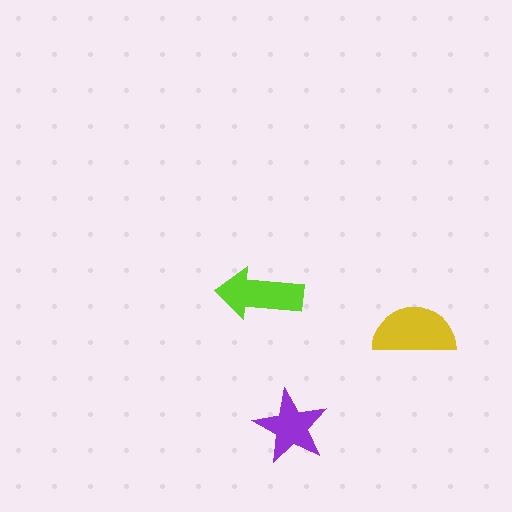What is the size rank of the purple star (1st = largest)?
3rd.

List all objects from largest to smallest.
The yellow semicircle, the lime arrow, the purple star.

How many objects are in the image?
There are 3 objects in the image.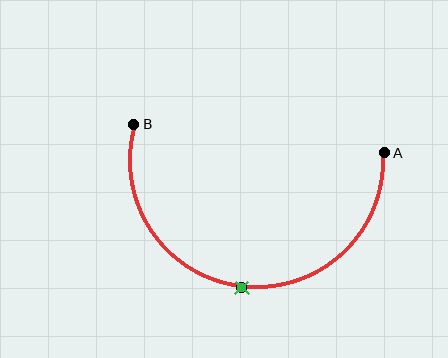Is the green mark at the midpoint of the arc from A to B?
Yes. The green mark lies on the arc at equal arc-length from both A and B — it is the arc midpoint.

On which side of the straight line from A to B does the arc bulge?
The arc bulges below the straight line connecting A and B.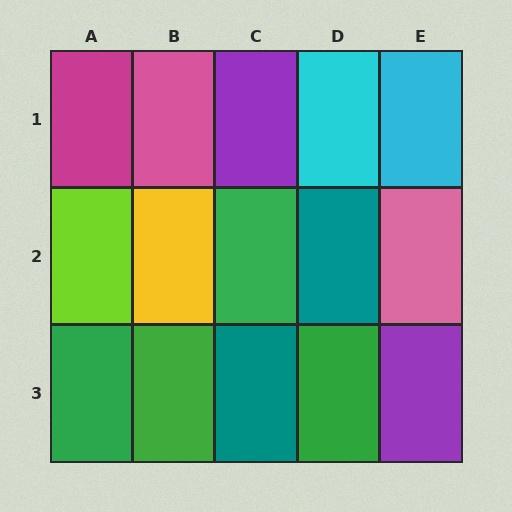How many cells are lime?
1 cell is lime.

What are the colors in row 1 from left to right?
Magenta, pink, purple, cyan, cyan.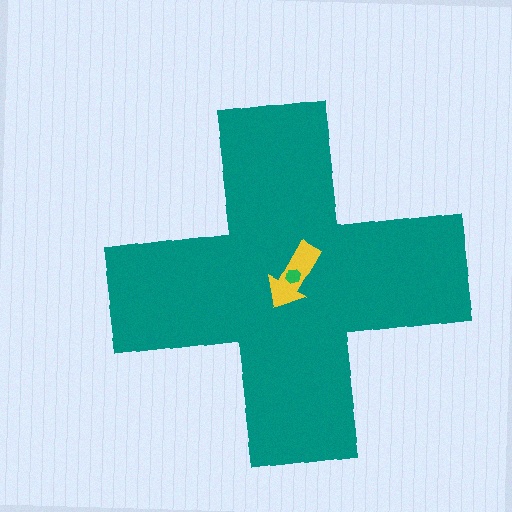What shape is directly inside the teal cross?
The yellow arrow.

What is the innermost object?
The green hexagon.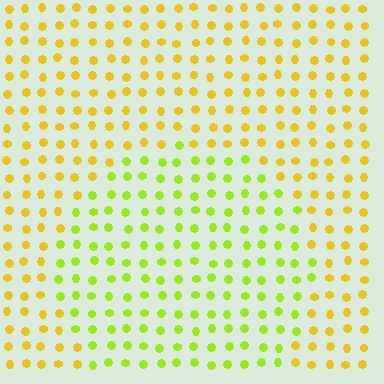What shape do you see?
I see a circle.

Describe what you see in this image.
The image is filled with small yellow elements in a uniform arrangement. A circle-shaped region is visible where the elements are tinted to a slightly different hue, forming a subtle color boundary.